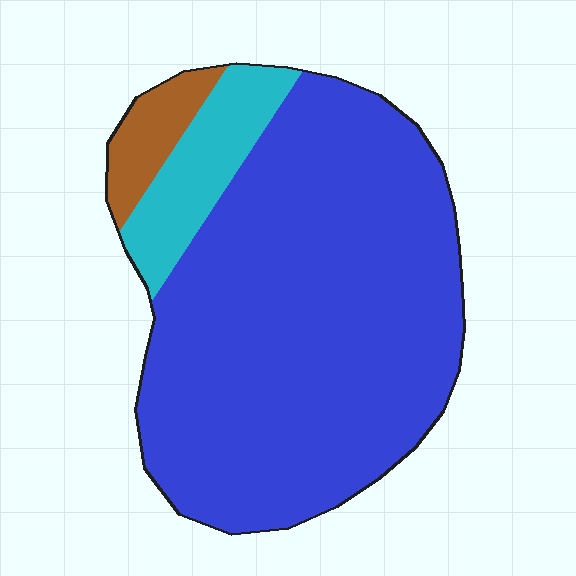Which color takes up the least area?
Brown, at roughly 5%.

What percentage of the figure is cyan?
Cyan covers about 10% of the figure.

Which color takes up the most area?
Blue, at roughly 80%.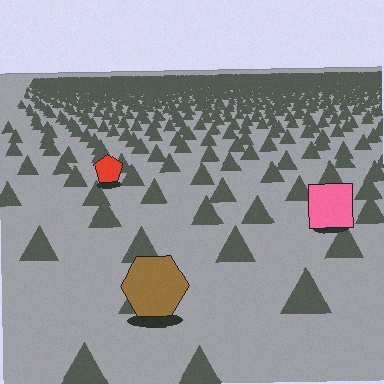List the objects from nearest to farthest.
From nearest to farthest: the brown hexagon, the pink square, the red pentagon.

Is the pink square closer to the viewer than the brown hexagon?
No. The brown hexagon is closer — you can tell from the texture gradient: the ground texture is coarser near it.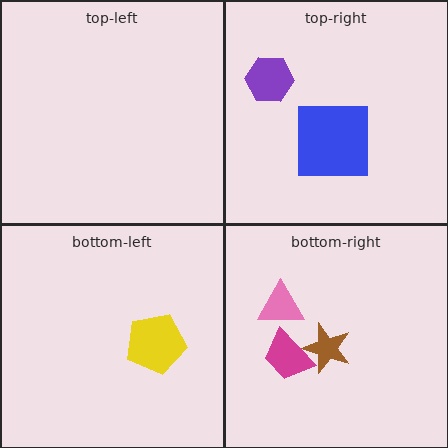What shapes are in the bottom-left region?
The yellow pentagon.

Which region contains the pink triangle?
The bottom-right region.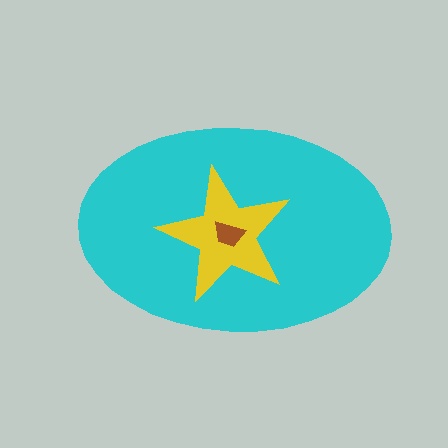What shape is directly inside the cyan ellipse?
The yellow star.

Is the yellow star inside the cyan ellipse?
Yes.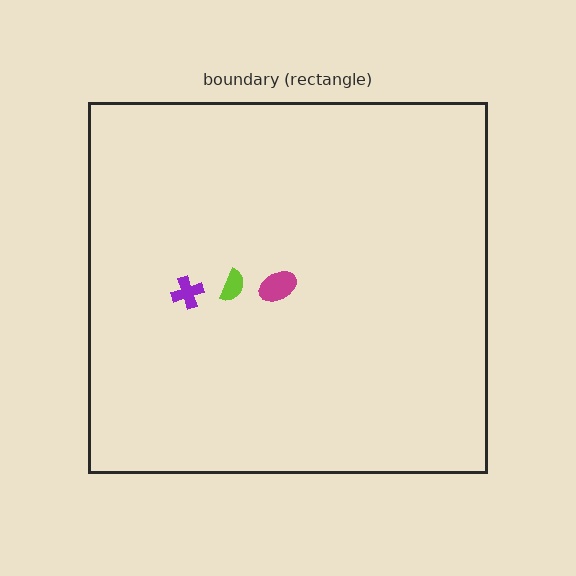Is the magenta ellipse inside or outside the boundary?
Inside.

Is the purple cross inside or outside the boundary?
Inside.